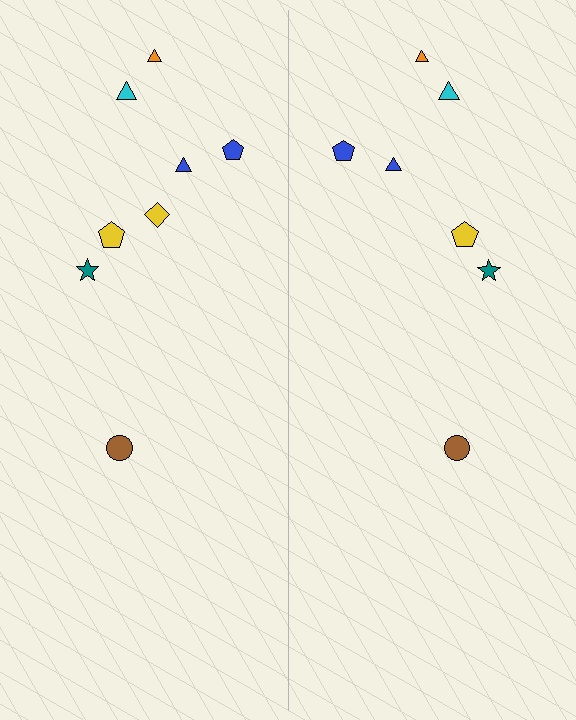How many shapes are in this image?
There are 15 shapes in this image.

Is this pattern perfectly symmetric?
No, the pattern is not perfectly symmetric. A yellow diamond is missing from the right side.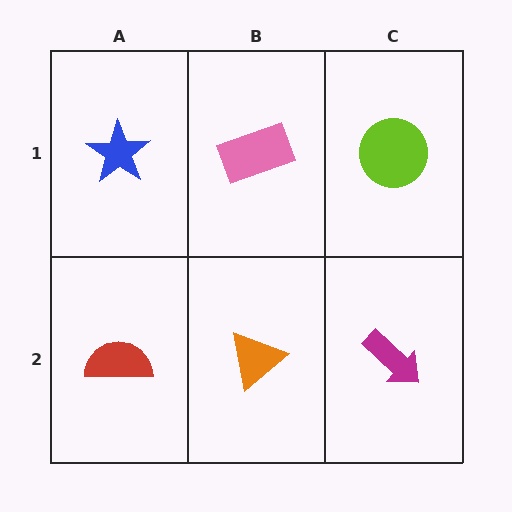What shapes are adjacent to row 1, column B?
An orange triangle (row 2, column B), a blue star (row 1, column A), a lime circle (row 1, column C).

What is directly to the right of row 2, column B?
A magenta arrow.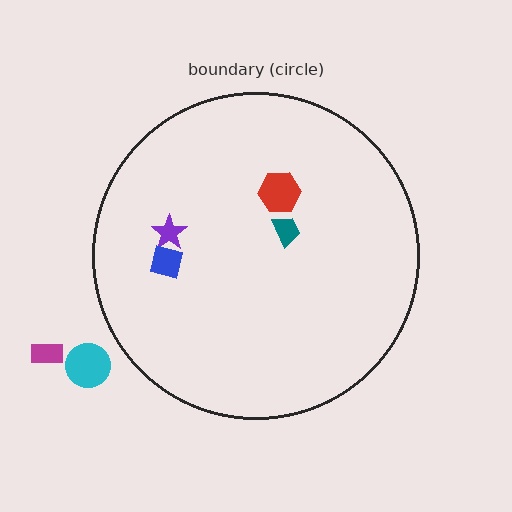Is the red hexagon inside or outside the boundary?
Inside.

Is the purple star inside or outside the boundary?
Inside.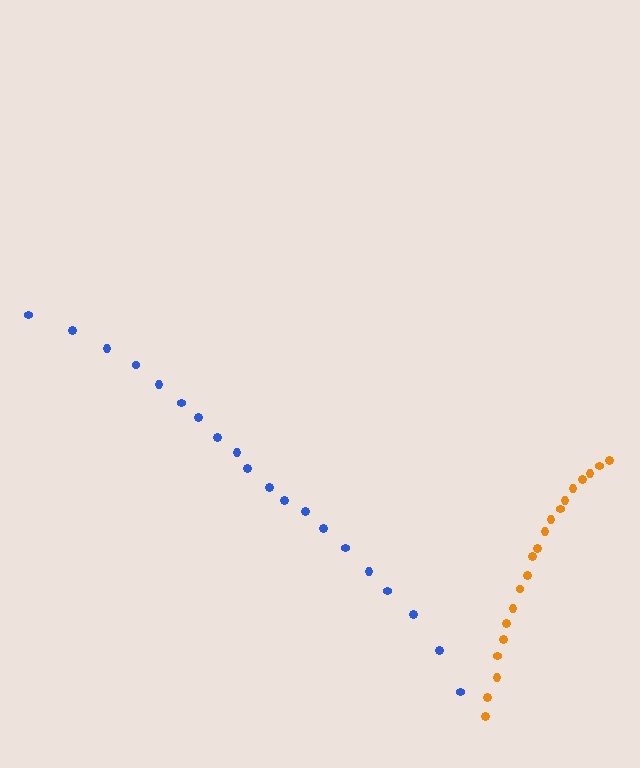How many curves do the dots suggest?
There are 2 distinct paths.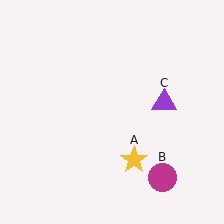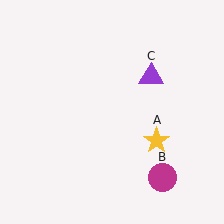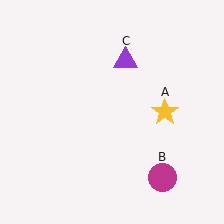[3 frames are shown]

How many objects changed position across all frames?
2 objects changed position: yellow star (object A), purple triangle (object C).